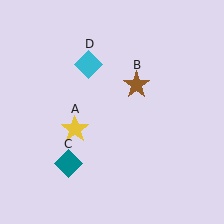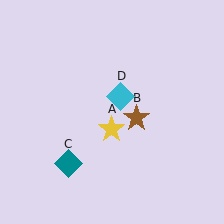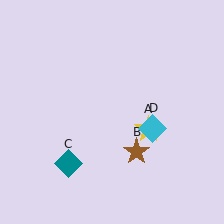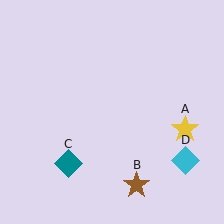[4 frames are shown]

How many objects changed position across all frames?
3 objects changed position: yellow star (object A), brown star (object B), cyan diamond (object D).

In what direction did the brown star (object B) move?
The brown star (object B) moved down.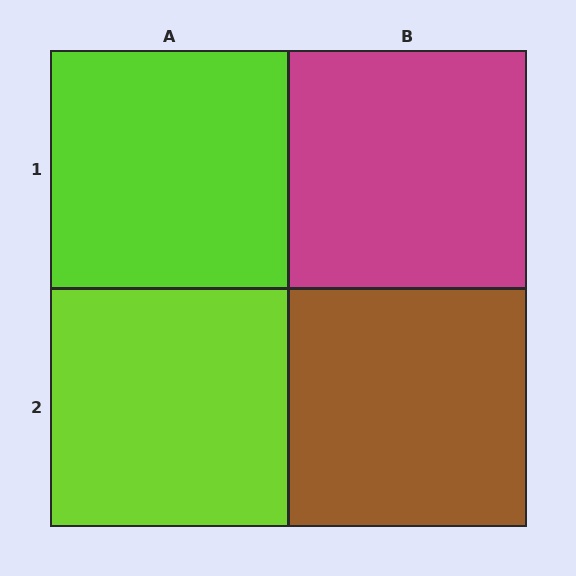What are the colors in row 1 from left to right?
Lime, magenta.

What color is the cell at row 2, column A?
Lime.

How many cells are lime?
2 cells are lime.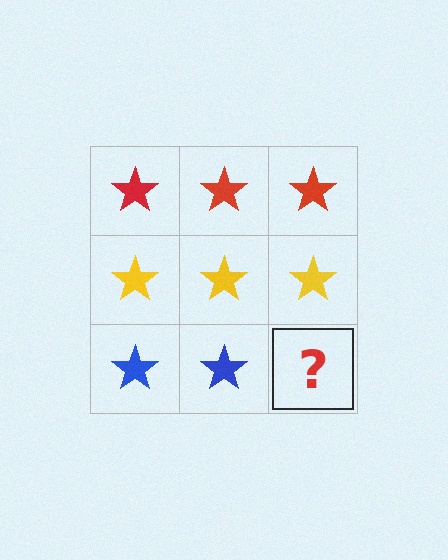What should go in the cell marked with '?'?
The missing cell should contain a blue star.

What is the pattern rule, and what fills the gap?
The rule is that each row has a consistent color. The gap should be filled with a blue star.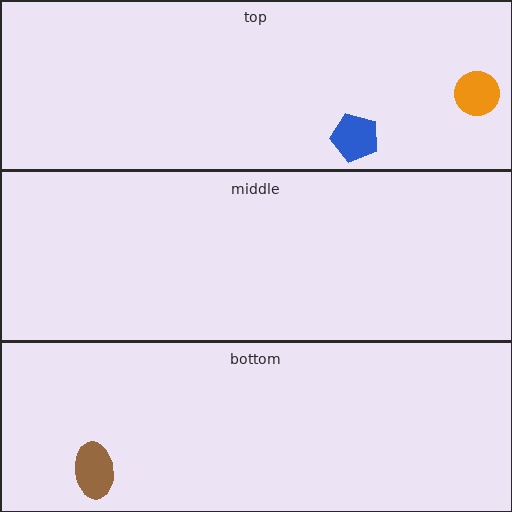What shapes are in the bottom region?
The brown ellipse.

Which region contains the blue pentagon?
The top region.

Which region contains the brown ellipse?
The bottom region.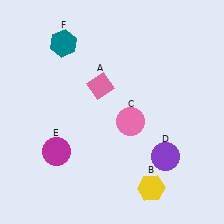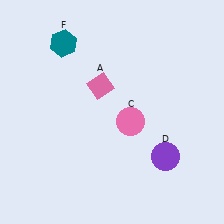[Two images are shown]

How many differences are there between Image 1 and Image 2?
There are 2 differences between the two images.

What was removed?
The yellow hexagon (B), the magenta circle (E) were removed in Image 2.